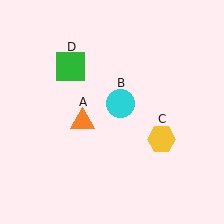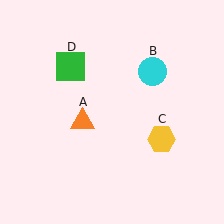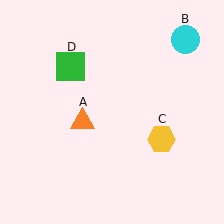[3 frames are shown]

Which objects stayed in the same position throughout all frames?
Orange triangle (object A) and yellow hexagon (object C) and green square (object D) remained stationary.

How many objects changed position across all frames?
1 object changed position: cyan circle (object B).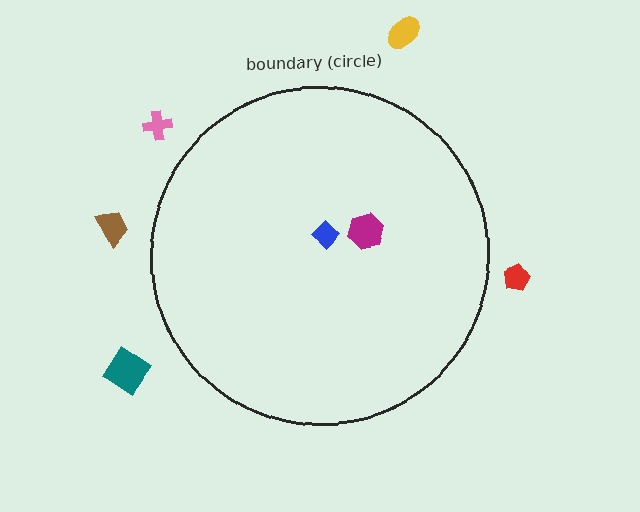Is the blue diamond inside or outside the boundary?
Inside.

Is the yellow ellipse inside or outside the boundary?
Outside.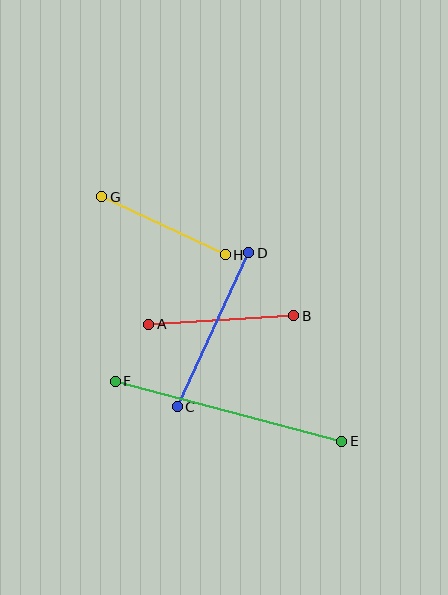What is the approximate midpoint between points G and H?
The midpoint is at approximately (163, 226) pixels.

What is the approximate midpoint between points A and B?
The midpoint is at approximately (221, 320) pixels.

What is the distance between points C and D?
The distance is approximately 170 pixels.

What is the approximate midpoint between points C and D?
The midpoint is at approximately (213, 330) pixels.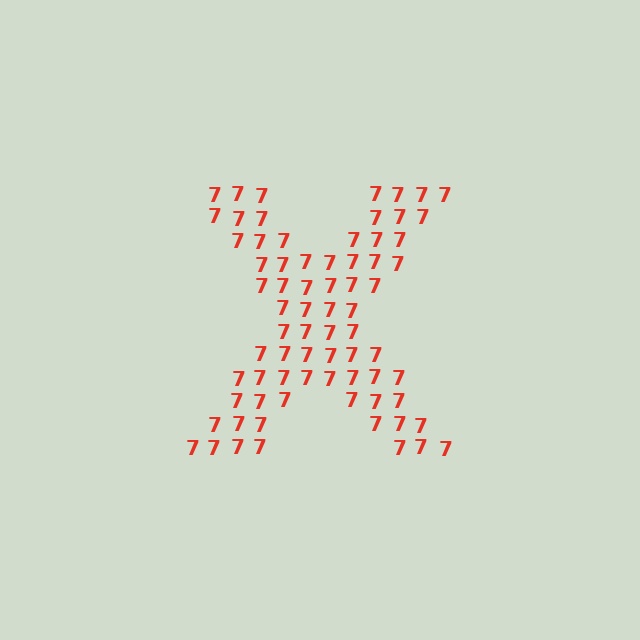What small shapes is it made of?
It is made of small digit 7's.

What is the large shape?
The large shape is the letter X.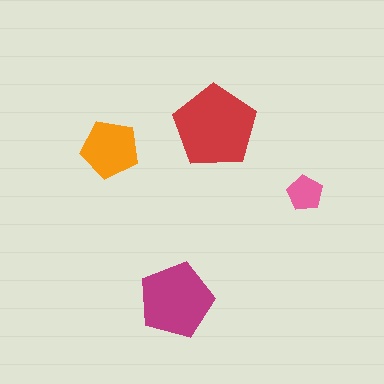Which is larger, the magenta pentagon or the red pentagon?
The red one.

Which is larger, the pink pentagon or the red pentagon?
The red one.